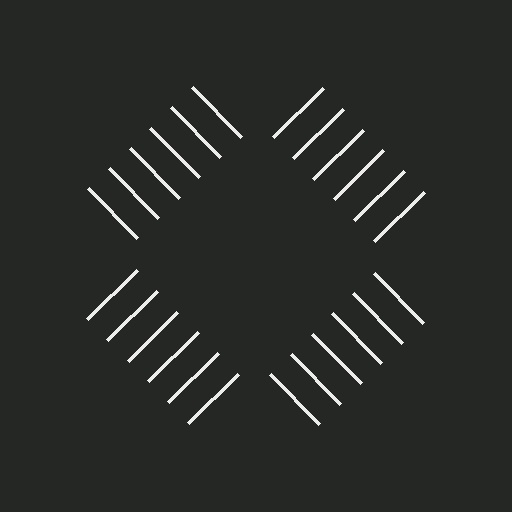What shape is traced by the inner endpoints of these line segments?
An illusory square — the line segments terminate on its edges but no continuous stroke is drawn.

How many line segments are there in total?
24 — 6 along each of the 4 edges.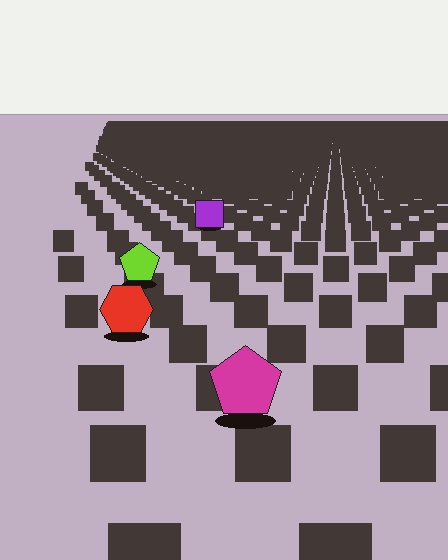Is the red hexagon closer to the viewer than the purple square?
Yes. The red hexagon is closer — you can tell from the texture gradient: the ground texture is coarser near it.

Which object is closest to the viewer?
The magenta pentagon is closest. The texture marks near it are larger and more spread out.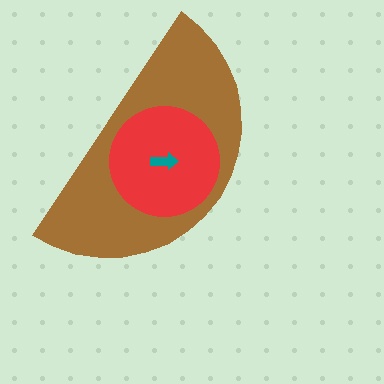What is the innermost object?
The teal arrow.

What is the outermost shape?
The brown semicircle.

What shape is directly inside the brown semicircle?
The red circle.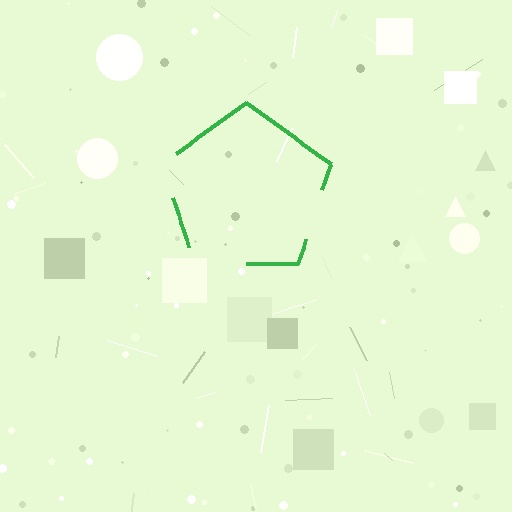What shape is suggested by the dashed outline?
The dashed outline suggests a pentagon.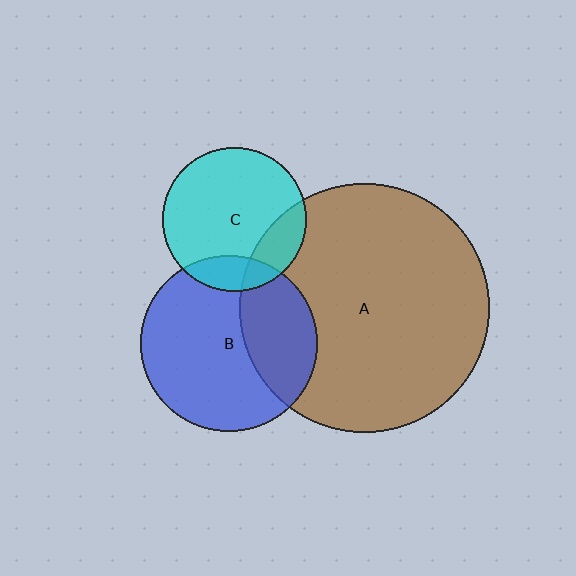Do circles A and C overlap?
Yes.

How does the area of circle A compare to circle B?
Approximately 2.0 times.